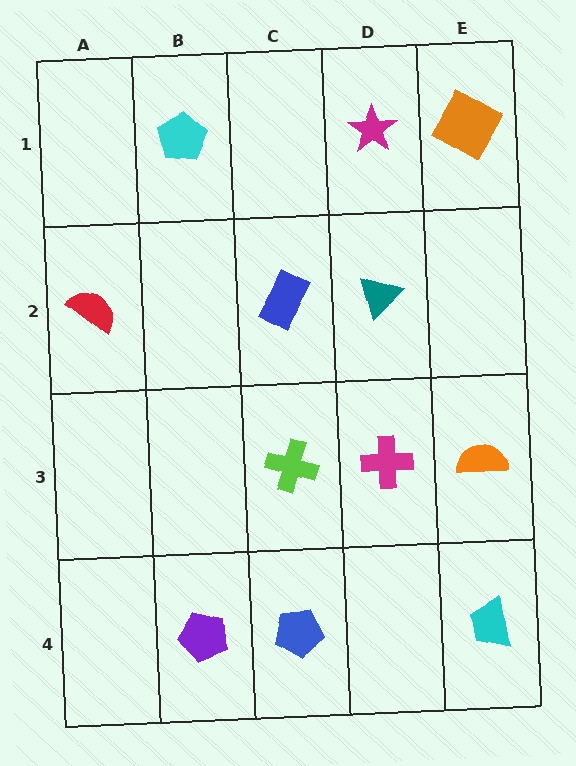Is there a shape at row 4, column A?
No, that cell is empty.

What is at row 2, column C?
A blue rectangle.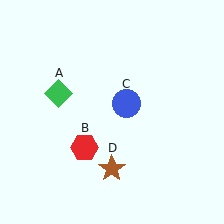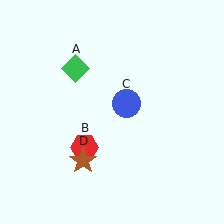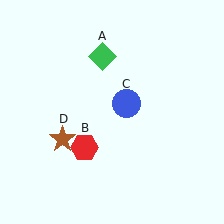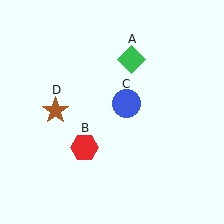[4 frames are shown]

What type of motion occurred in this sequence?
The green diamond (object A), brown star (object D) rotated clockwise around the center of the scene.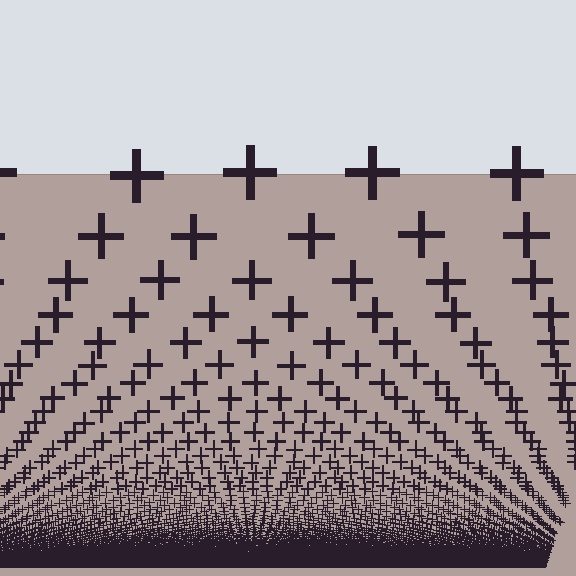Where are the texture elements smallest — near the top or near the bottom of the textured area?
Near the bottom.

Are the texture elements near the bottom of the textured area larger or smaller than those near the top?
Smaller. The gradient is inverted — elements near the bottom are smaller and denser.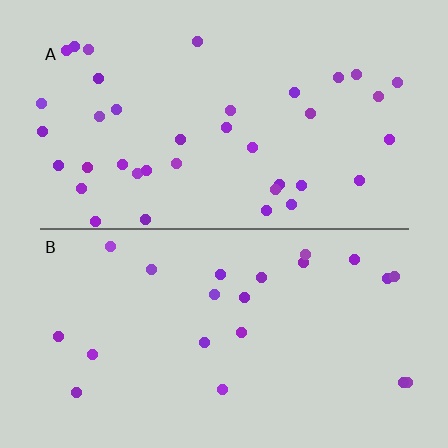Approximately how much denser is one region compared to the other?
Approximately 1.8× — region A over region B.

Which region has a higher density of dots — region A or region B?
A (the top).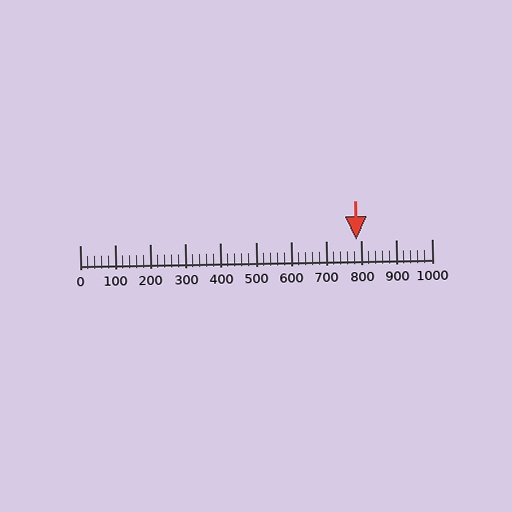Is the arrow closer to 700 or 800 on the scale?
The arrow is closer to 800.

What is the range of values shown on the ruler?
The ruler shows values from 0 to 1000.